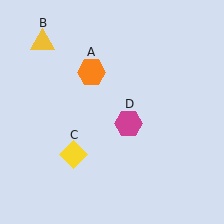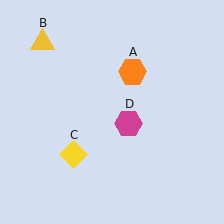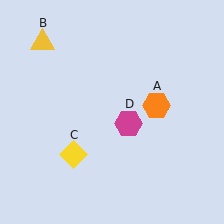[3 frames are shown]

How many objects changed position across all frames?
1 object changed position: orange hexagon (object A).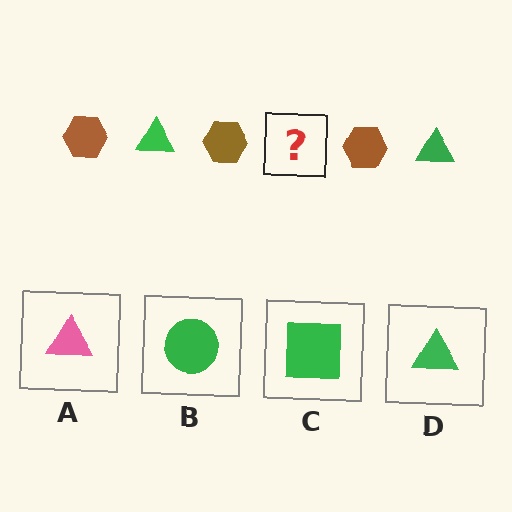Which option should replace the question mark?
Option D.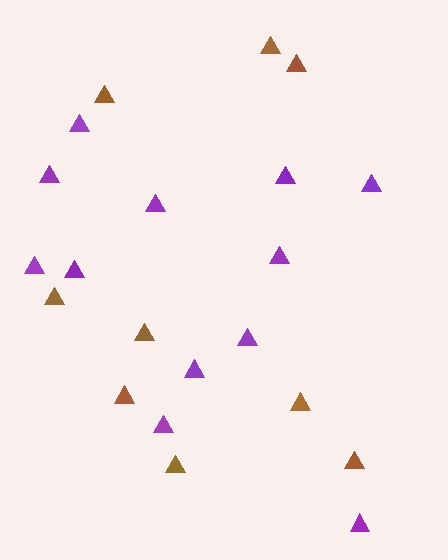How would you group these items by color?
There are 2 groups: one group of purple triangles (12) and one group of brown triangles (9).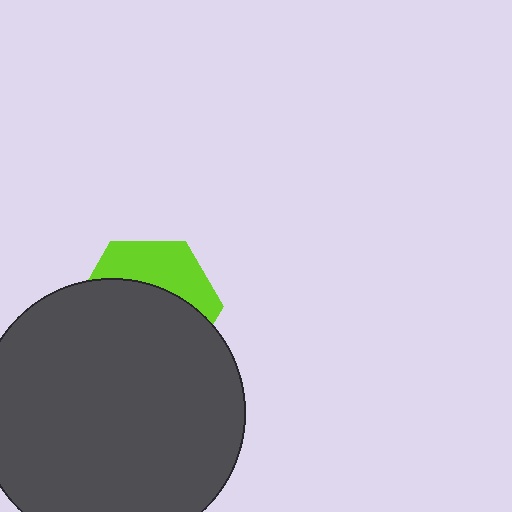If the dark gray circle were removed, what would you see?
You would see the complete lime hexagon.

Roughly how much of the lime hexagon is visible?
A small part of it is visible (roughly 35%).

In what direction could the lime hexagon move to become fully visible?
The lime hexagon could move up. That would shift it out from behind the dark gray circle entirely.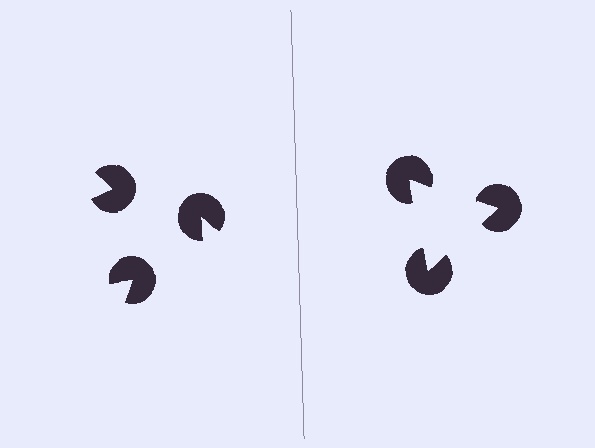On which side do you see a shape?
An illusory triangle appears on the right side. On the left side the wedge cuts are rotated, so no coherent shape forms.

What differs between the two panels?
The pac-man discs are positioned identically on both sides; only the wedge orientations differ. On the right they align to a triangle; on the left they are misaligned.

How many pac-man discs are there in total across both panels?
6 — 3 on each side.